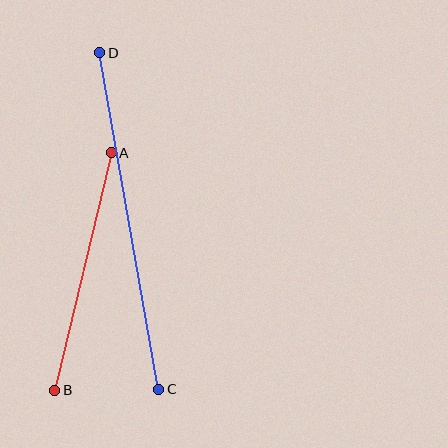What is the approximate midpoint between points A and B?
The midpoint is at approximately (83, 272) pixels.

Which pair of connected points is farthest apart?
Points C and D are farthest apart.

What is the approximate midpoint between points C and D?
The midpoint is at approximately (129, 221) pixels.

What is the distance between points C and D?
The distance is approximately 341 pixels.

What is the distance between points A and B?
The distance is approximately 244 pixels.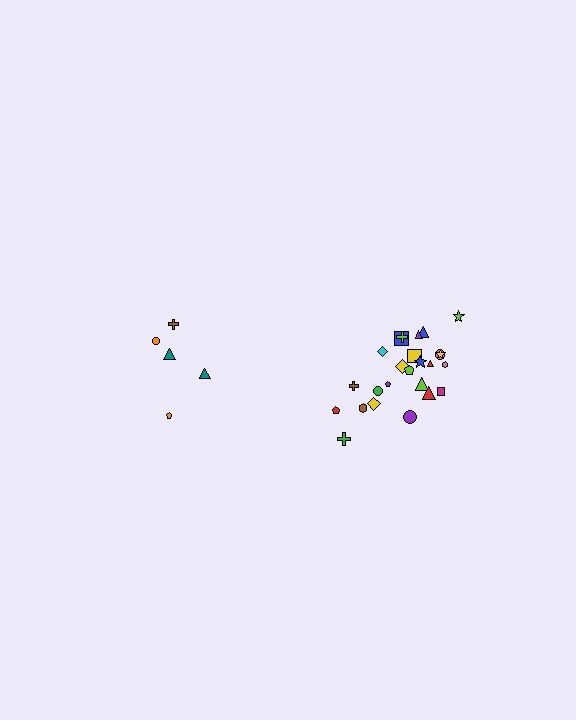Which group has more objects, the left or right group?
The right group.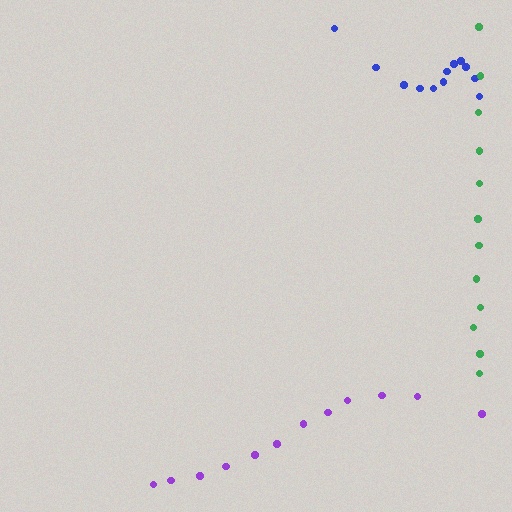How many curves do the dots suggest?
There are 3 distinct paths.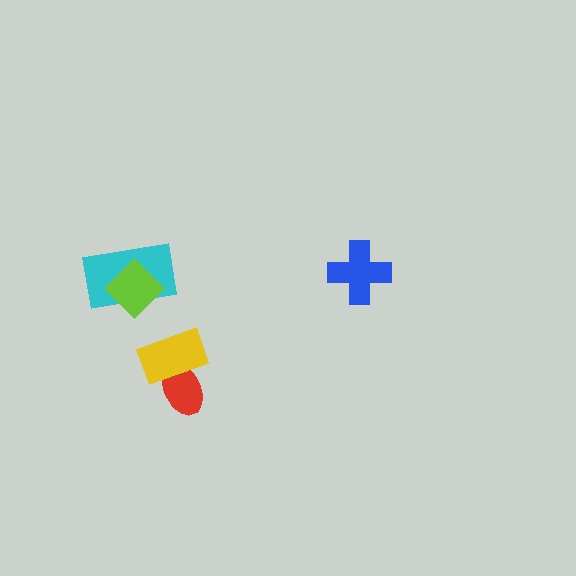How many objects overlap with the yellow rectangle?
1 object overlaps with the yellow rectangle.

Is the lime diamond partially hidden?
No, no other shape covers it.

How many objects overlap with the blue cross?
0 objects overlap with the blue cross.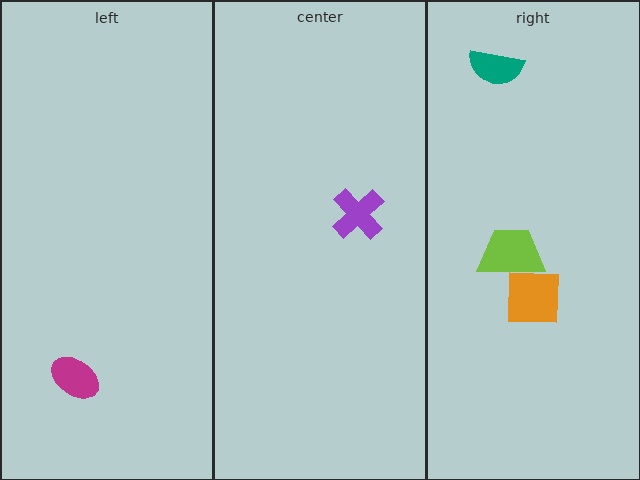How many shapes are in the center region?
1.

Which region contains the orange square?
The right region.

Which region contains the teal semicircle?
The right region.